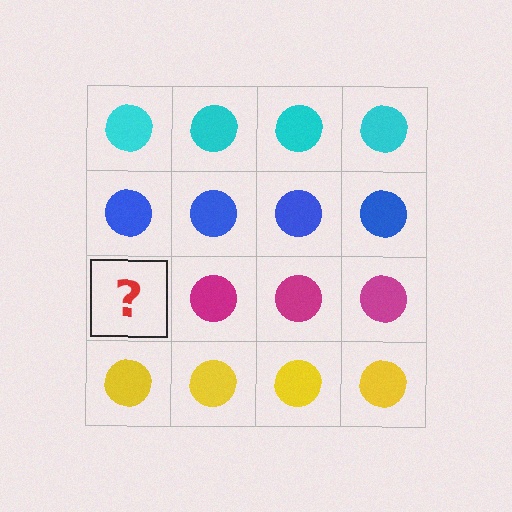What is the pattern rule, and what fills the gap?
The rule is that each row has a consistent color. The gap should be filled with a magenta circle.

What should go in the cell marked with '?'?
The missing cell should contain a magenta circle.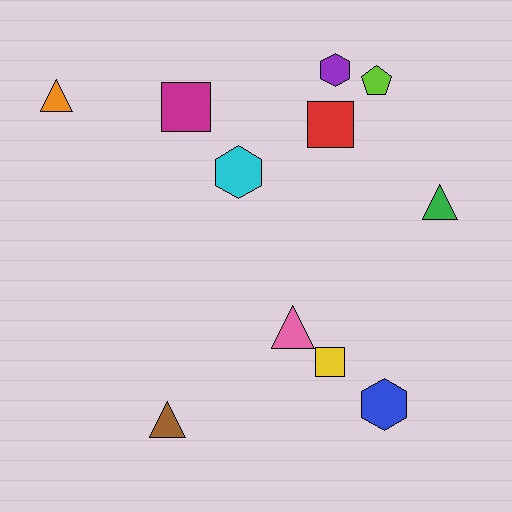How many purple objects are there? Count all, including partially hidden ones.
There is 1 purple object.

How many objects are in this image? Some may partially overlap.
There are 11 objects.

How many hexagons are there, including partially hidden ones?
There are 3 hexagons.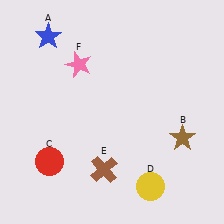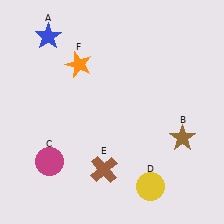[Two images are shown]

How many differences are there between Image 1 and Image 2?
There are 2 differences between the two images.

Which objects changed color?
C changed from red to magenta. F changed from pink to orange.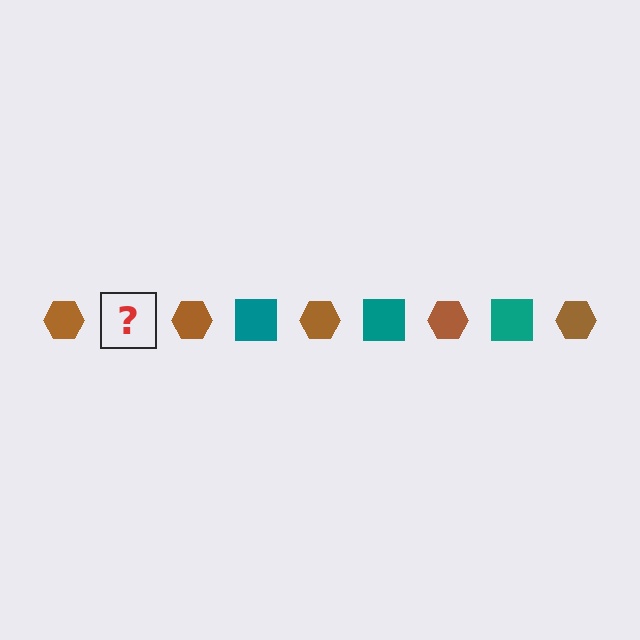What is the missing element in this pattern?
The missing element is a teal square.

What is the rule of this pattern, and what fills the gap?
The rule is that the pattern alternates between brown hexagon and teal square. The gap should be filled with a teal square.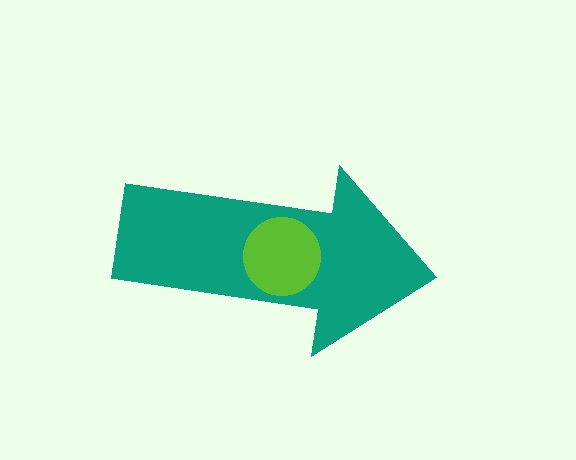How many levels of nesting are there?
2.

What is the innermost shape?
The lime circle.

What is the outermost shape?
The teal arrow.